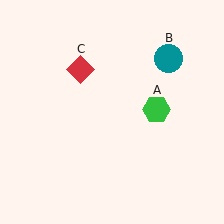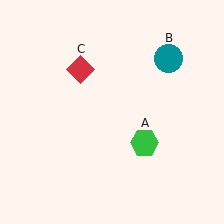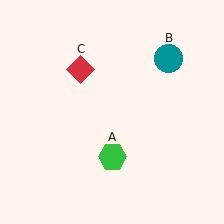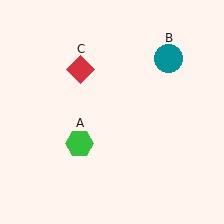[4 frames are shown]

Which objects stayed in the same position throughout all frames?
Teal circle (object B) and red diamond (object C) remained stationary.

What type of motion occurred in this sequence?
The green hexagon (object A) rotated clockwise around the center of the scene.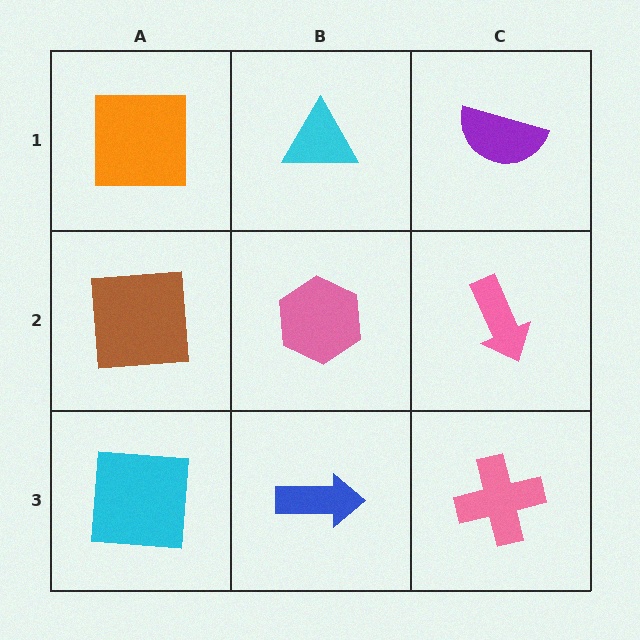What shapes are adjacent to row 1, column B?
A pink hexagon (row 2, column B), an orange square (row 1, column A), a purple semicircle (row 1, column C).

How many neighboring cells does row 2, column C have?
3.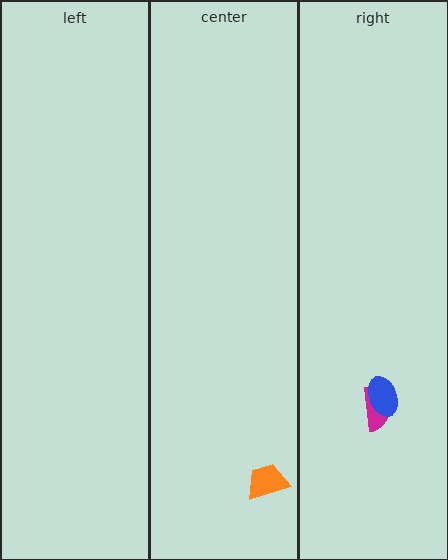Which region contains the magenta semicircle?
The right region.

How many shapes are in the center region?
1.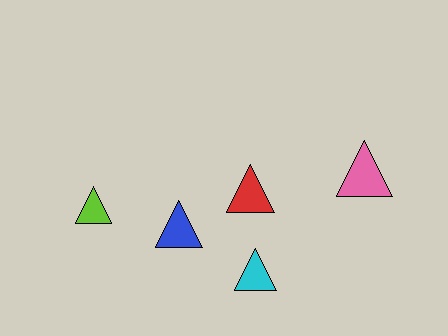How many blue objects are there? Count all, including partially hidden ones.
There is 1 blue object.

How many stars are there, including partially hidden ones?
There are no stars.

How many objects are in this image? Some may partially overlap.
There are 5 objects.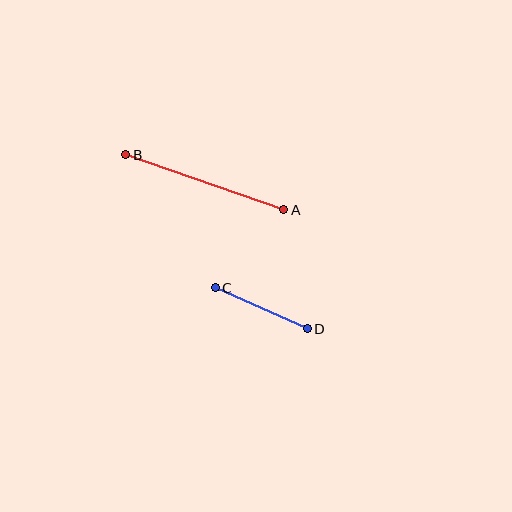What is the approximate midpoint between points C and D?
The midpoint is at approximately (261, 308) pixels.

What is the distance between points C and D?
The distance is approximately 100 pixels.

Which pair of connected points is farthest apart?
Points A and B are farthest apart.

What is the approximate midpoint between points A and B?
The midpoint is at approximately (205, 182) pixels.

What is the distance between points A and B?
The distance is approximately 167 pixels.